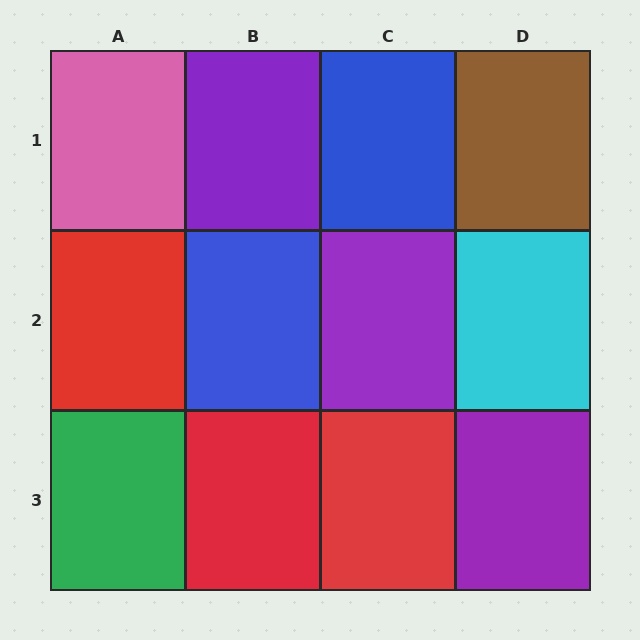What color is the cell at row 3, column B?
Red.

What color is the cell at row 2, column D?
Cyan.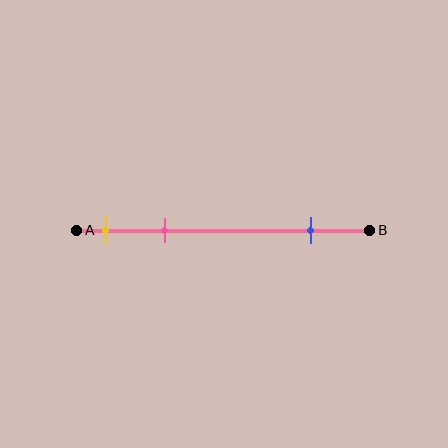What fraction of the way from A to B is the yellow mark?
The yellow mark is approximately 10% (0.1) of the way from A to B.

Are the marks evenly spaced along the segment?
No, the marks are not evenly spaced.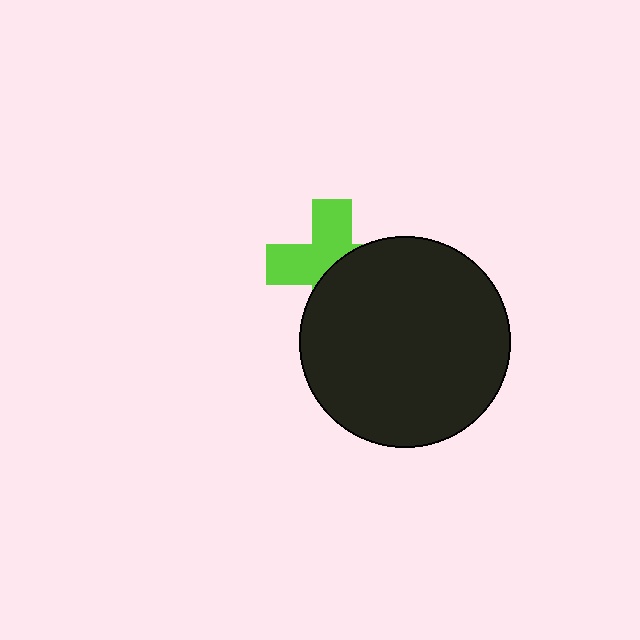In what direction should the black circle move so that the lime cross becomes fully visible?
The black circle should move toward the lower-right. That is the shortest direction to clear the overlap and leave the lime cross fully visible.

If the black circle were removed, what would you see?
You would see the complete lime cross.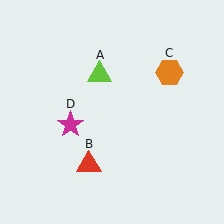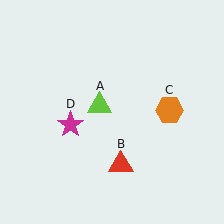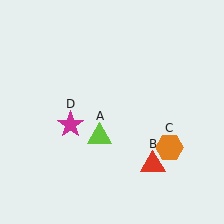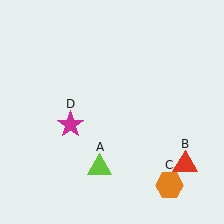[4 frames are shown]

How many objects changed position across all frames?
3 objects changed position: lime triangle (object A), red triangle (object B), orange hexagon (object C).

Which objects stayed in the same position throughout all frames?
Magenta star (object D) remained stationary.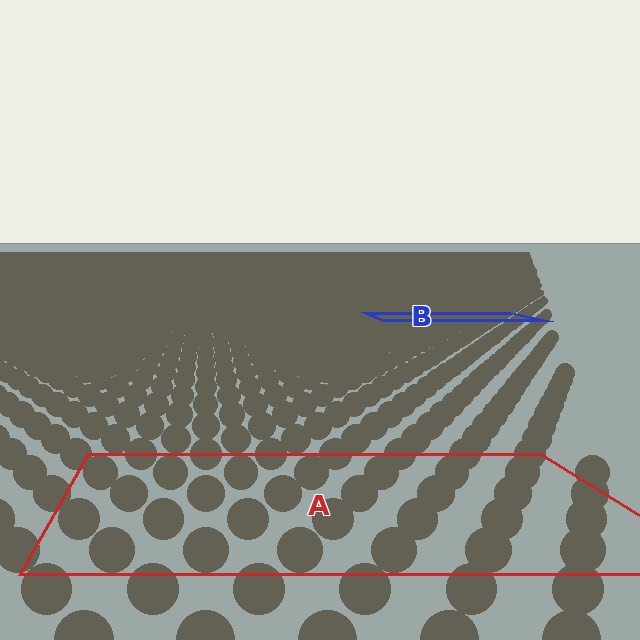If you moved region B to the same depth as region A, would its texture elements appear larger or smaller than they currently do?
They would appear larger. At a closer depth, the same texture elements are projected at a bigger on-screen size.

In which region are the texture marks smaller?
The texture marks are smaller in region B, because it is farther away.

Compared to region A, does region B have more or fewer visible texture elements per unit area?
Region B has more texture elements per unit area — they are packed more densely because it is farther away.